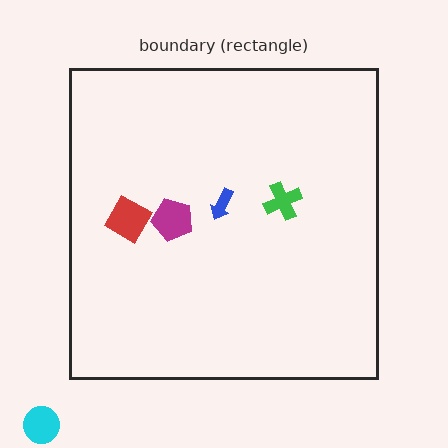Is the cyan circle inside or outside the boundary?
Outside.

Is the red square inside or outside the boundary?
Inside.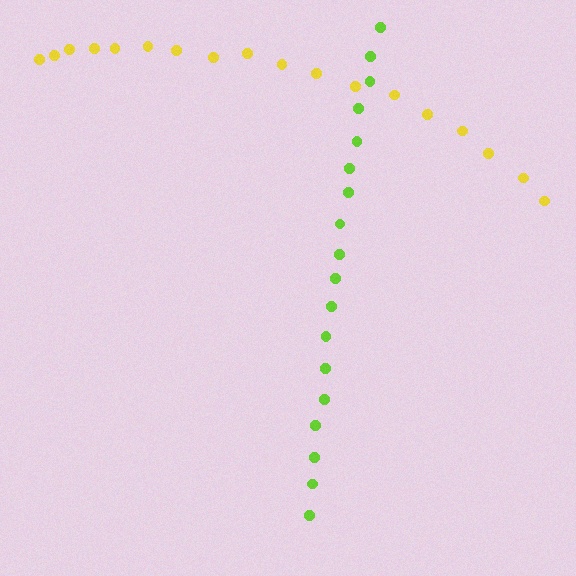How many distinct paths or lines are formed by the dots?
There are 2 distinct paths.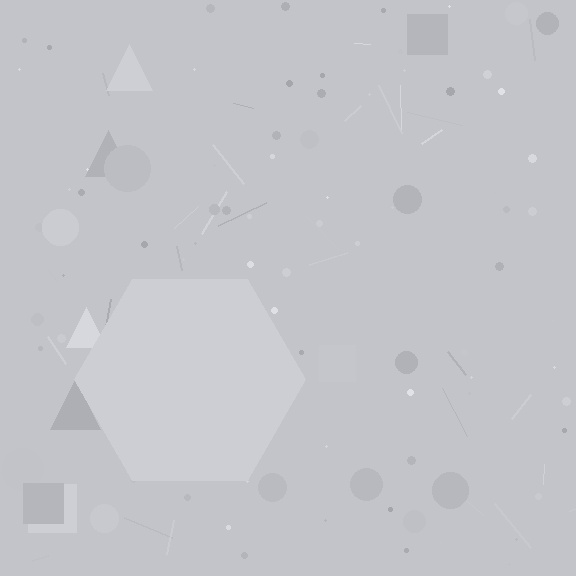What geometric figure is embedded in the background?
A hexagon is embedded in the background.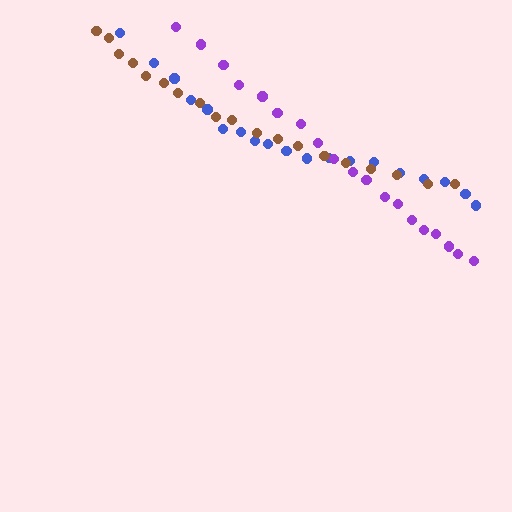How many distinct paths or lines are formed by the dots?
There are 3 distinct paths.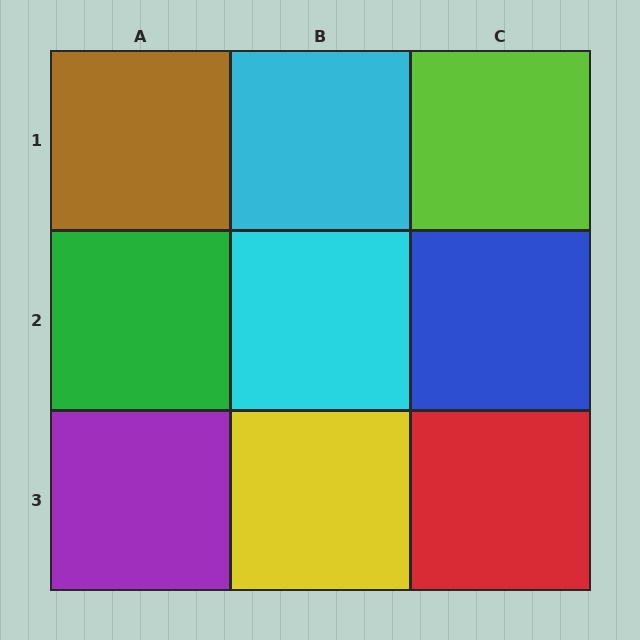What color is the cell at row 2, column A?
Green.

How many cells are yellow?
1 cell is yellow.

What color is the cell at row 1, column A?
Brown.